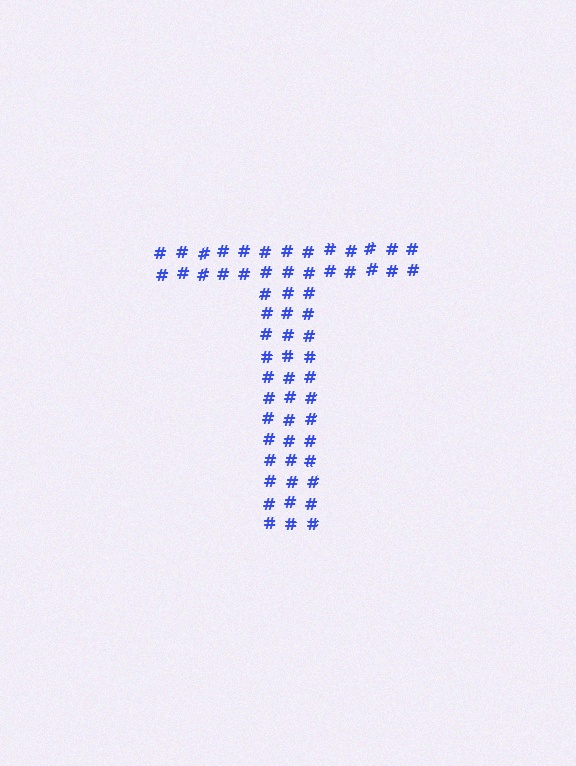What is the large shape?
The large shape is the letter T.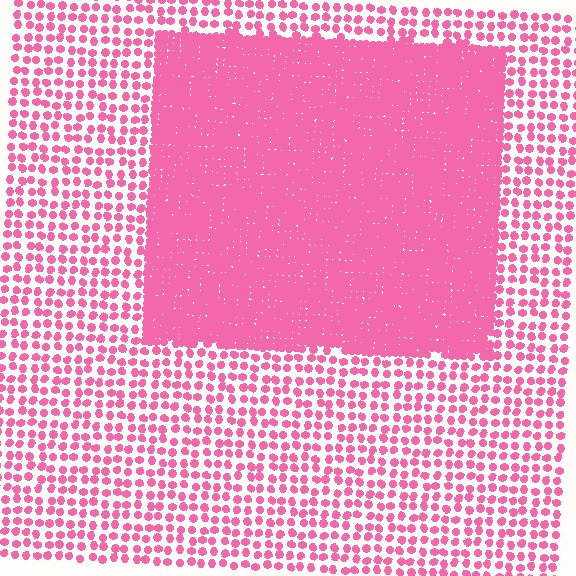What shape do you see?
I see a rectangle.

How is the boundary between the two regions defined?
The boundary is defined by a change in element density (approximately 3.1x ratio). All elements are the same color, size, and shape.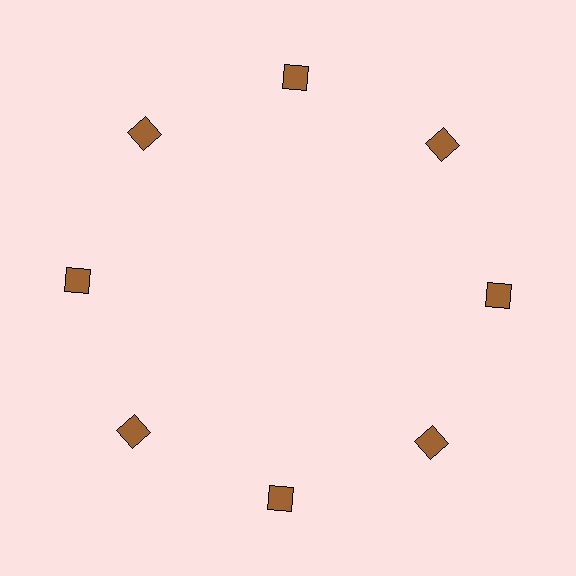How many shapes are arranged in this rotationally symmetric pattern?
There are 8 shapes, arranged in 8 groups of 1.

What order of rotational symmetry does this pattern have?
This pattern has 8-fold rotational symmetry.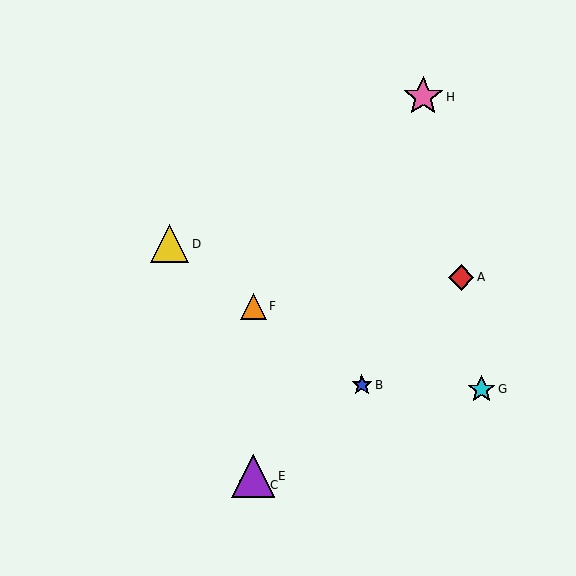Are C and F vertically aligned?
Yes, both are at x≈253.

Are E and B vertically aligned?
No, E is at x≈253 and B is at x≈362.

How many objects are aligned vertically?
3 objects (C, E, F) are aligned vertically.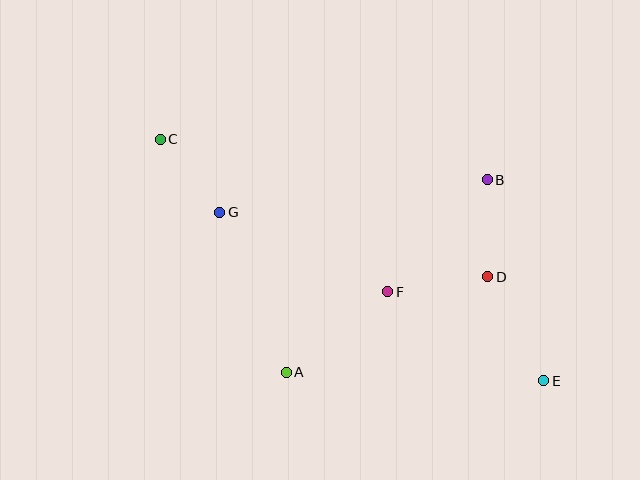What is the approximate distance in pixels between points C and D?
The distance between C and D is approximately 355 pixels.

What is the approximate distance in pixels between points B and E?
The distance between B and E is approximately 209 pixels.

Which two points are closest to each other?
Points C and G are closest to each other.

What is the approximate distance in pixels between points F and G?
The distance between F and G is approximately 186 pixels.